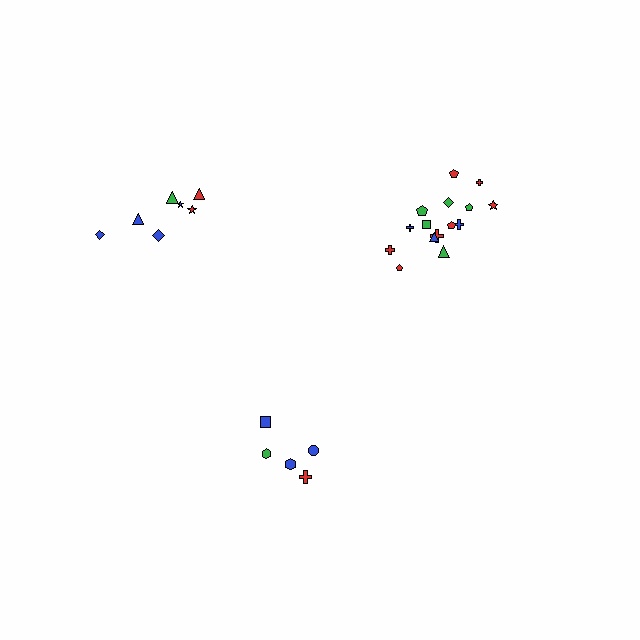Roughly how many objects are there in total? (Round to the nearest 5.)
Roughly 25 objects in total.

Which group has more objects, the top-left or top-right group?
The top-right group.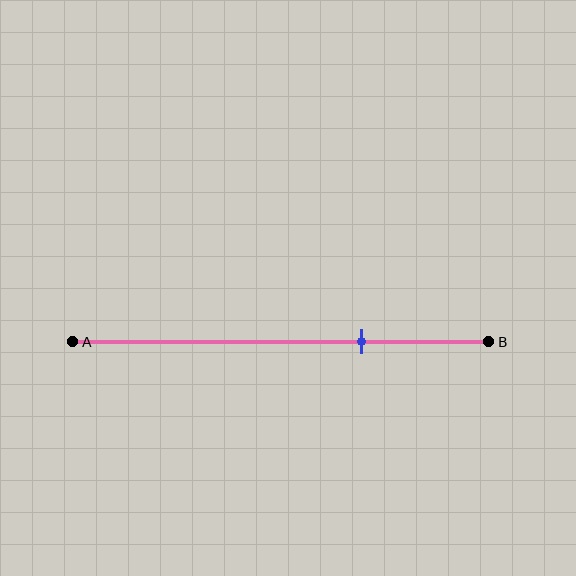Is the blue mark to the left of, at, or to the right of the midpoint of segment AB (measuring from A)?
The blue mark is to the right of the midpoint of segment AB.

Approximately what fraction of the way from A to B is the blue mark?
The blue mark is approximately 70% of the way from A to B.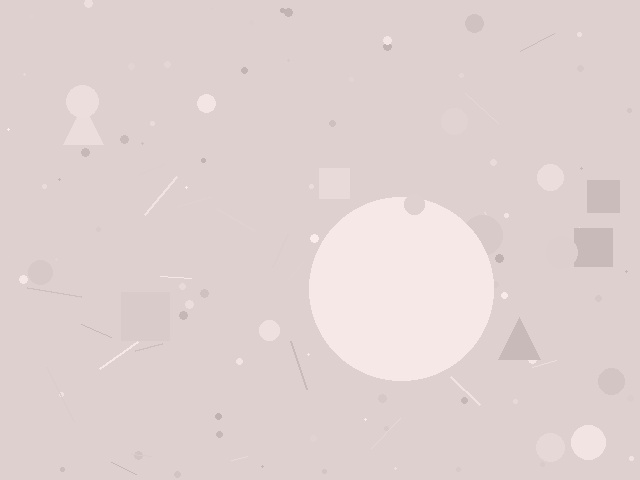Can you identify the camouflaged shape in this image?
The camouflaged shape is a circle.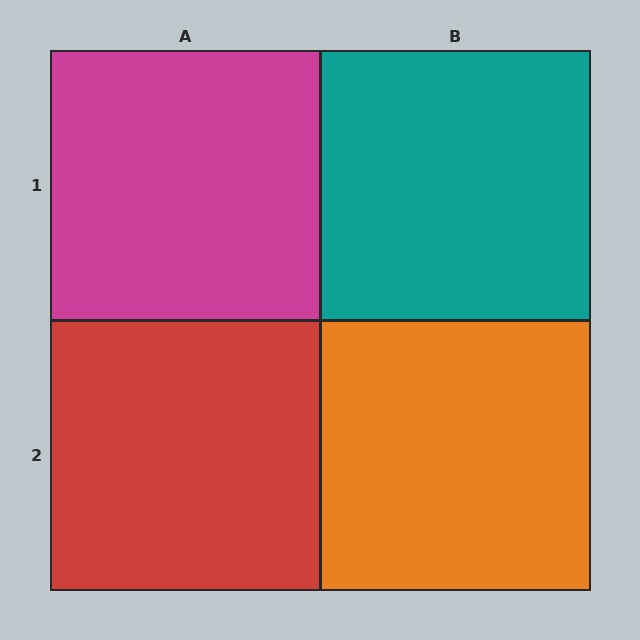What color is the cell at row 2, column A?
Red.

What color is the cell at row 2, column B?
Orange.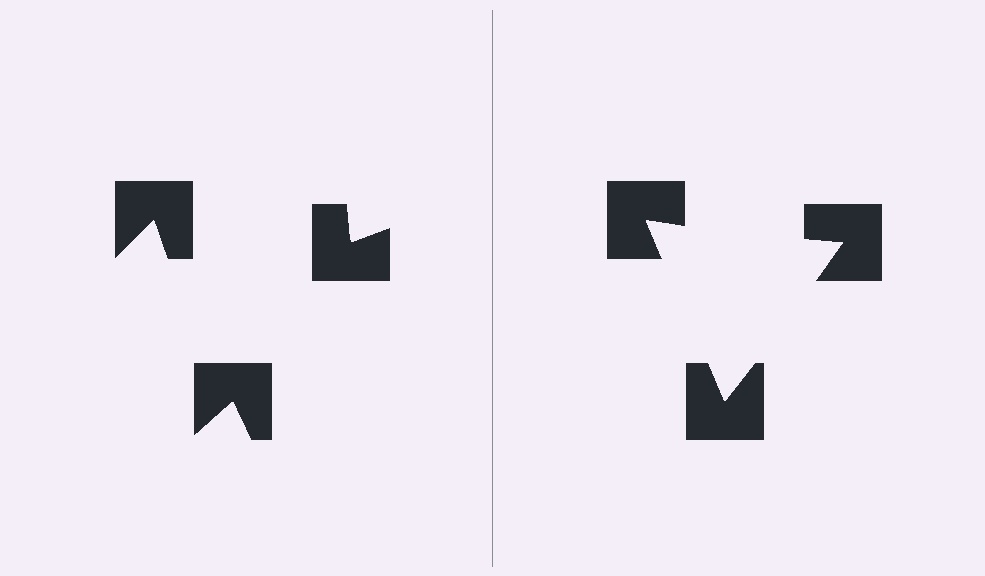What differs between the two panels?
The notched squares are positioned identically on both sides; only the wedge orientations differ. On the right they align to a triangle; on the left they are misaligned.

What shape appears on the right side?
An illusory triangle.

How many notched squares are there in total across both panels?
6 — 3 on each side.